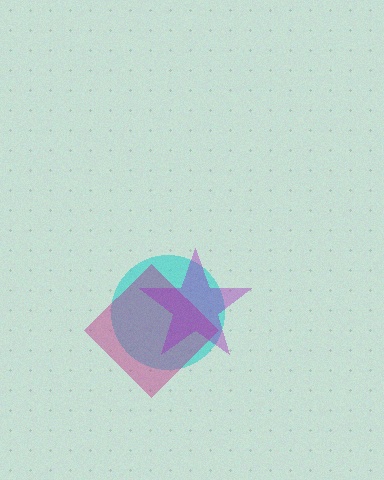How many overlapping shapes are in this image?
There are 3 overlapping shapes in the image.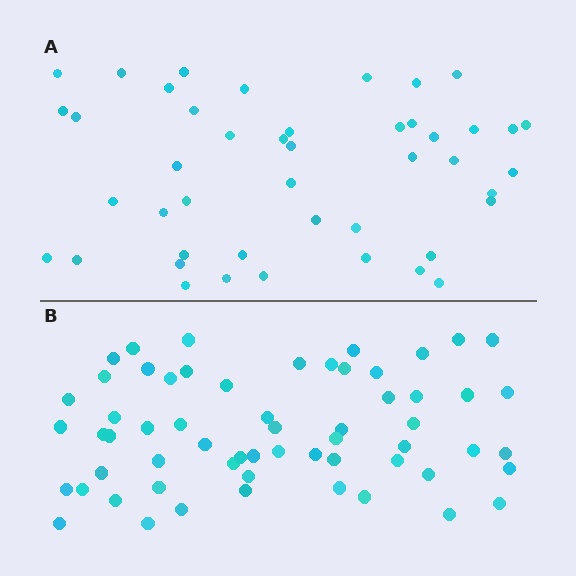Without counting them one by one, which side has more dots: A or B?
Region B (the bottom region) has more dots.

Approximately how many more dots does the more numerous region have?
Region B has approximately 15 more dots than region A.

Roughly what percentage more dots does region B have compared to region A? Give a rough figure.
About 35% more.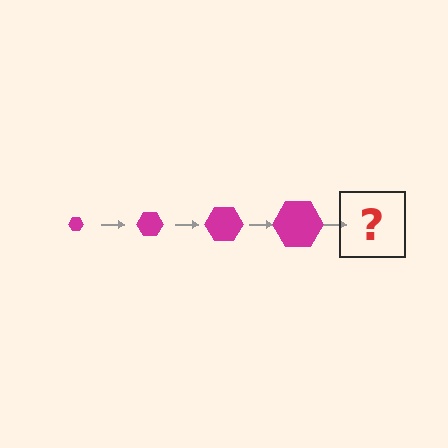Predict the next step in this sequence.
The next step is a magenta hexagon, larger than the previous one.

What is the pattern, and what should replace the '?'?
The pattern is that the hexagon gets progressively larger each step. The '?' should be a magenta hexagon, larger than the previous one.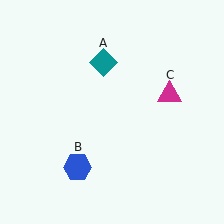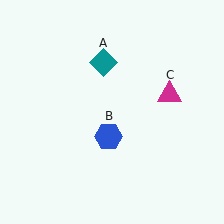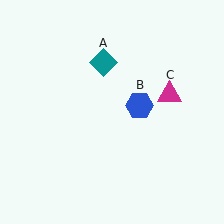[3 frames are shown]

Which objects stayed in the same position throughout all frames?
Teal diamond (object A) and magenta triangle (object C) remained stationary.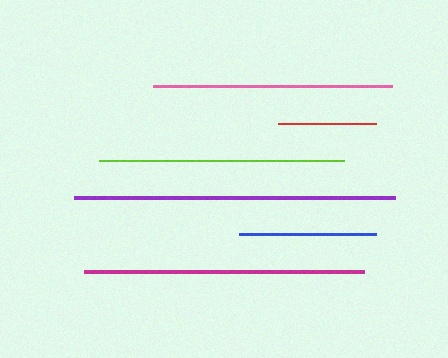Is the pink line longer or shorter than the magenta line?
The magenta line is longer than the pink line.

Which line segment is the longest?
The purple line is the longest at approximately 321 pixels.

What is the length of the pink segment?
The pink segment is approximately 239 pixels long.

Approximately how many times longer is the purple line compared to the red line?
The purple line is approximately 3.3 times the length of the red line.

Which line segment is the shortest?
The red line is the shortest at approximately 98 pixels.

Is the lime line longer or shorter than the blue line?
The lime line is longer than the blue line.